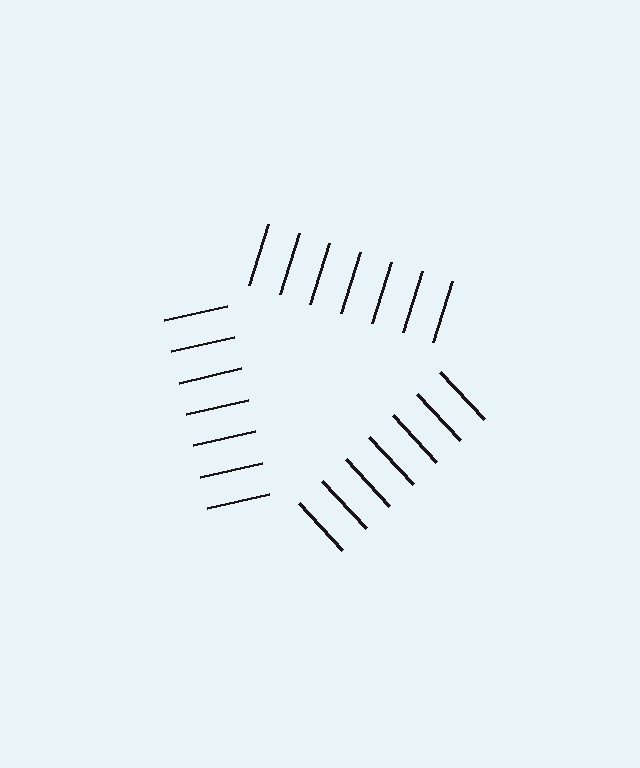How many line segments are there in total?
21 — 7 along each of the 3 edges.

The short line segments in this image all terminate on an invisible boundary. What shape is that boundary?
An illusory triangle — the line segments terminate on its edges but no continuous stroke is drawn.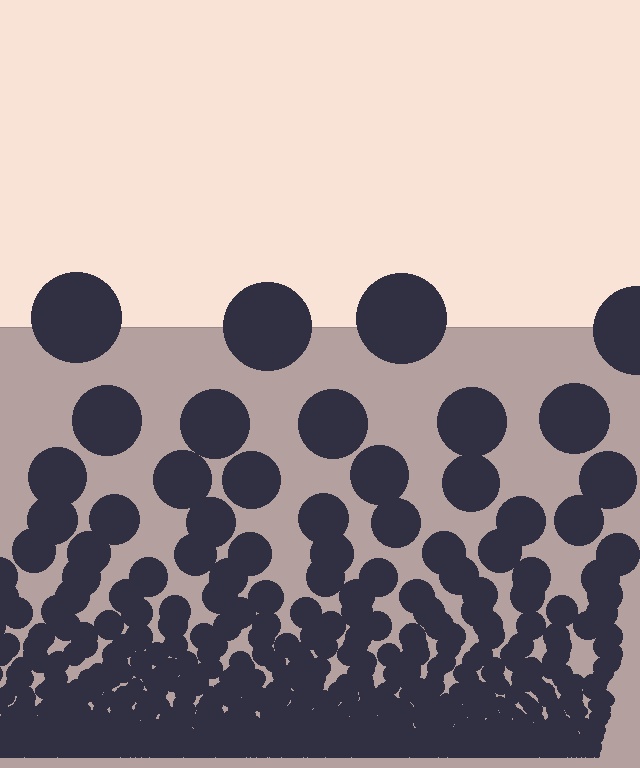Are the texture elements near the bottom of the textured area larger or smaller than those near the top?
Smaller. The gradient is inverted — elements near the bottom are smaller and denser.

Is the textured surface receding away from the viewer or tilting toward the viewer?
The surface appears to tilt toward the viewer. Texture elements get larger and sparser toward the top.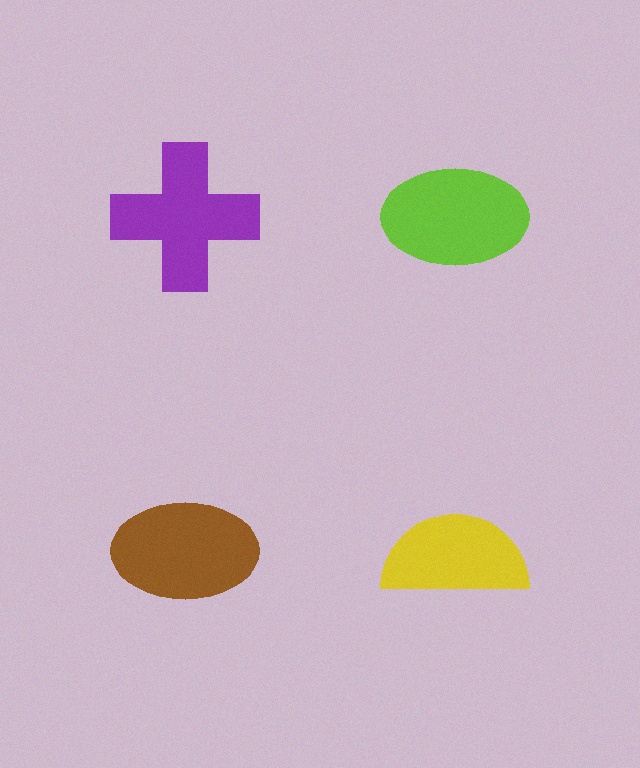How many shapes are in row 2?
2 shapes.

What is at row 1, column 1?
A purple cross.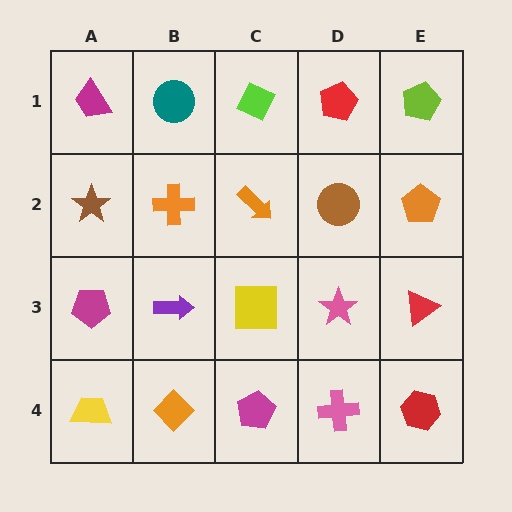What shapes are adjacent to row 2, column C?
A lime diamond (row 1, column C), a yellow square (row 3, column C), an orange cross (row 2, column B), a brown circle (row 2, column D).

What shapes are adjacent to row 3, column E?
An orange pentagon (row 2, column E), a red hexagon (row 4, column E), a pink star (row 3, column D).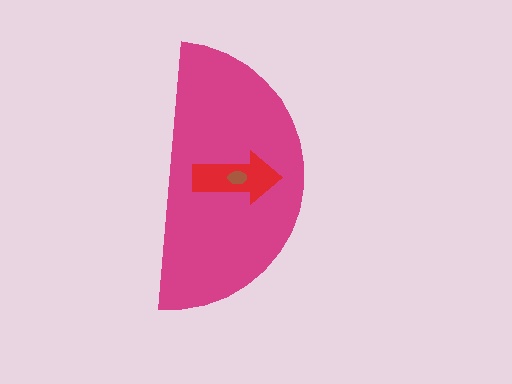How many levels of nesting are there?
3.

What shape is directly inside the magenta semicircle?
The red arrow.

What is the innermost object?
The brown ellipse.